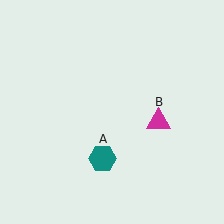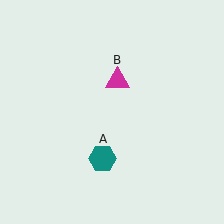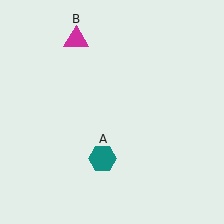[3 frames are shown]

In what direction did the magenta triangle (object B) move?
The magenta triangle (object B) moved up and to the left.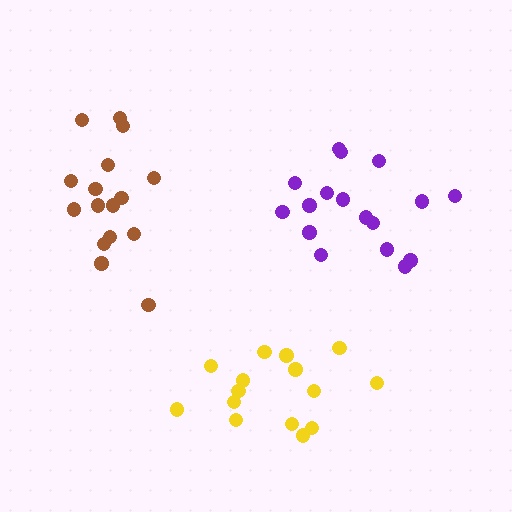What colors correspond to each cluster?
The clusters are colored: yellow, brown, purple.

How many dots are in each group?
Group 1: 15 dots, Group 2: 16 dots, Group 3: 17 dots (48 total).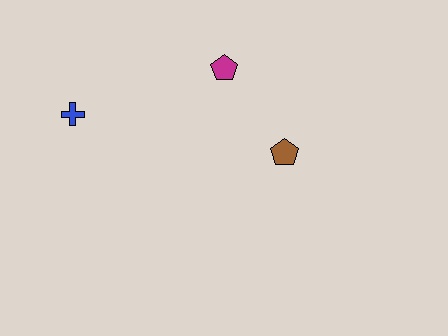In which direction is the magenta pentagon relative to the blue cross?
The magenta pentagon is to the right of the blue cross.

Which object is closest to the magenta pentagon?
The brown pentagon is closest to the magenta pentagon.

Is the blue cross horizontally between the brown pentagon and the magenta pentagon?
No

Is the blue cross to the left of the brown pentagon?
Yes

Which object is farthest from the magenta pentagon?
The blue cross is farthest from the magenta pentagon.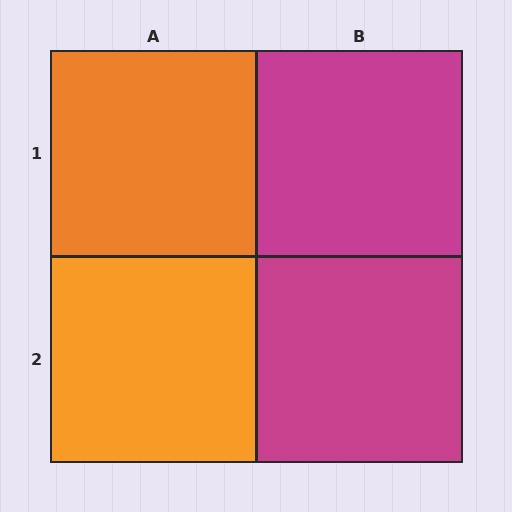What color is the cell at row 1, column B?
Magenta.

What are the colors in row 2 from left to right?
Orange, magenta.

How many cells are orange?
2 cells are orange.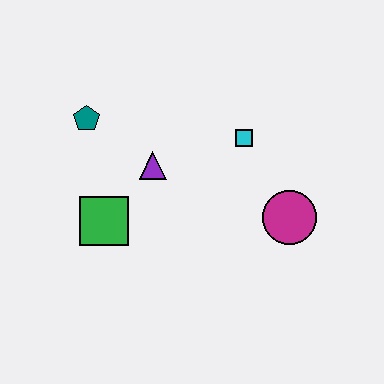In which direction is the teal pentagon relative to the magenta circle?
The teal pentagon is to the left of the magenta circle.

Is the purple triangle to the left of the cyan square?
Yes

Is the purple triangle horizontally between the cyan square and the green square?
Yes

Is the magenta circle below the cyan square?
Yes